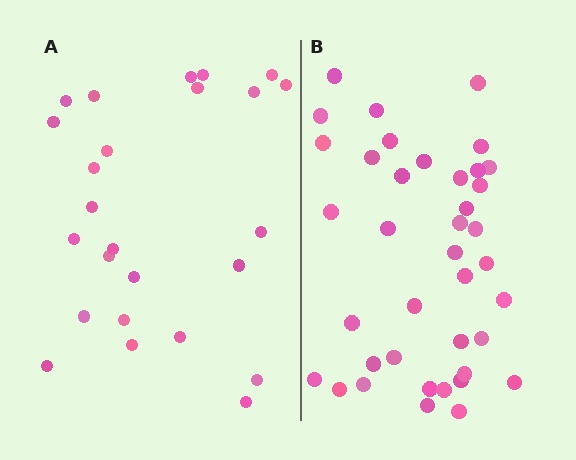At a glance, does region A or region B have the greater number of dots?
Region B (the right region) has more dots.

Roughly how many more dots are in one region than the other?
Region B has approximately 15 more dots than region A.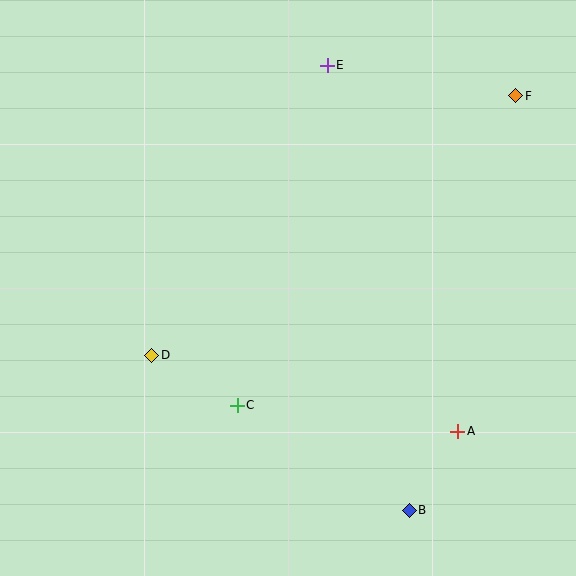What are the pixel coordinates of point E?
Point E is at (327, 65).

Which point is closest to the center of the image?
Point C at (237, 405) is closest to the center.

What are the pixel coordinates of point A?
Point A is at (458, 431).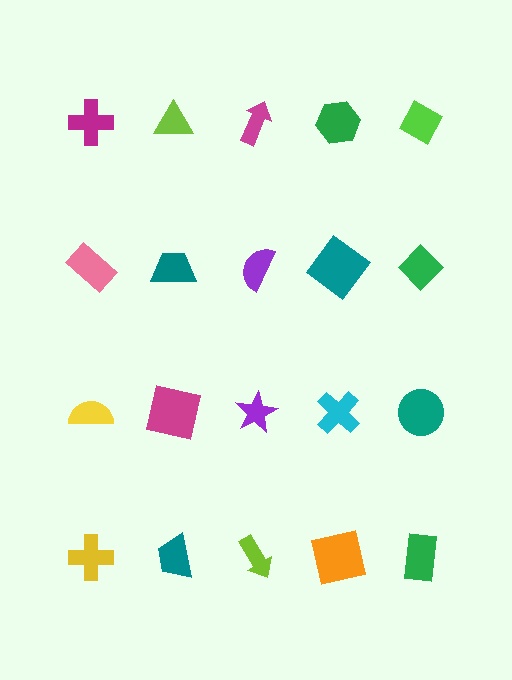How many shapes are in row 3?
5 shapes.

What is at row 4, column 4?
An orange square.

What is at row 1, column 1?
A magenta cross.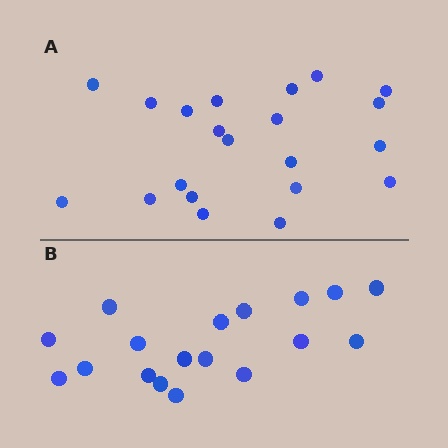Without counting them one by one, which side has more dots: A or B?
Region A (the top region) has more dots.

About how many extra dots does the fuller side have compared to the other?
Region A has just a few more — roughly 2 or 3 more dots than region B.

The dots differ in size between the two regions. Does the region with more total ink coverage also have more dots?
No. Region B has more total ink coverage because its dots are larger, but region A actually contains more individual dots. Total area can be misleading — the number of items is what matters here.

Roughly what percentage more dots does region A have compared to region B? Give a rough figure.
About 15% more.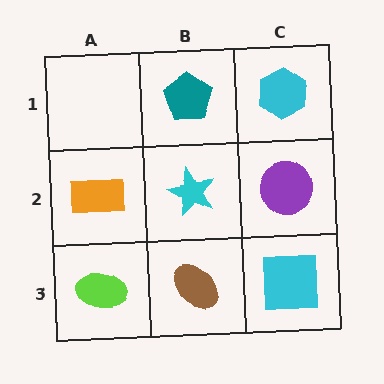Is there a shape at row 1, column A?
No, that cell is empty.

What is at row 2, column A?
An orange rectangle.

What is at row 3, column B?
A brown ellipse.